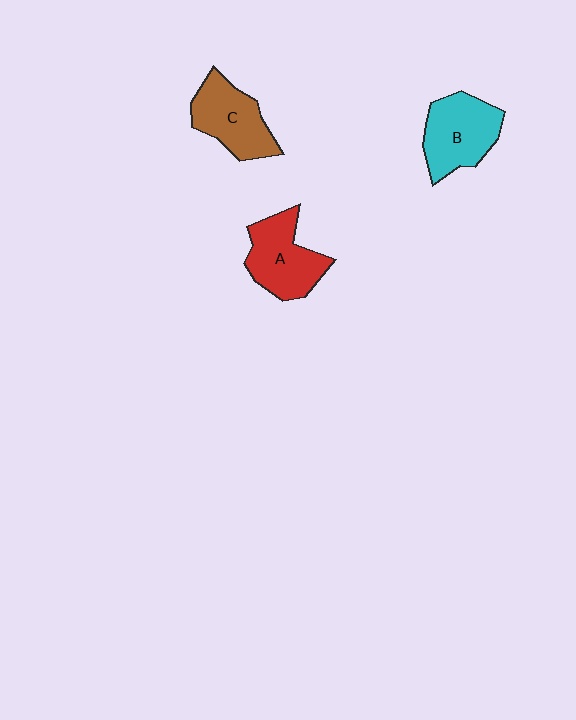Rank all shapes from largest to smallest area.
From largest to smallest: B (cyan), A (red), C (brown).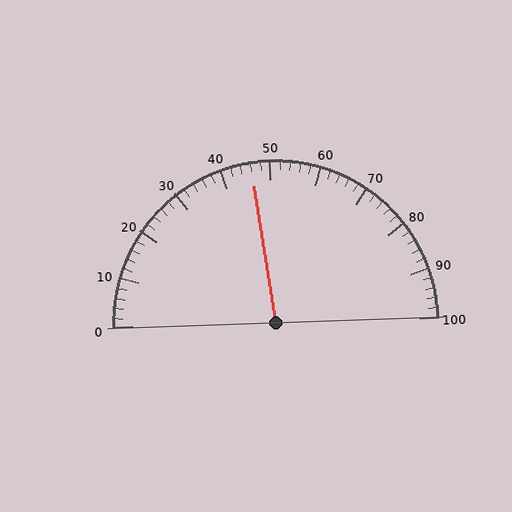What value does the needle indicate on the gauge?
The needle indicates approximately 46.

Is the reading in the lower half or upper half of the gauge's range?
The reading is in the lower half of the range (0 to 100).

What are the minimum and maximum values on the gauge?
The gauge ranges from 0 to 100.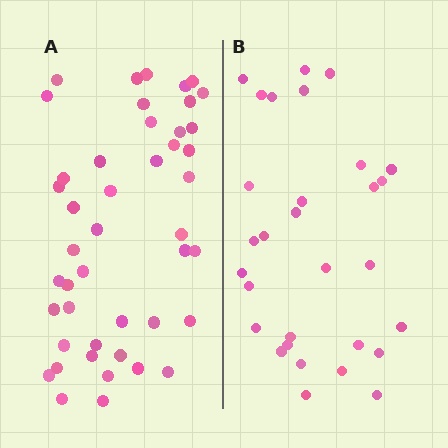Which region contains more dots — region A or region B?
Region A (the left region) has more dots.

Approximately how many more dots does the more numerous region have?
Region A has approximately 15 more dots than region B.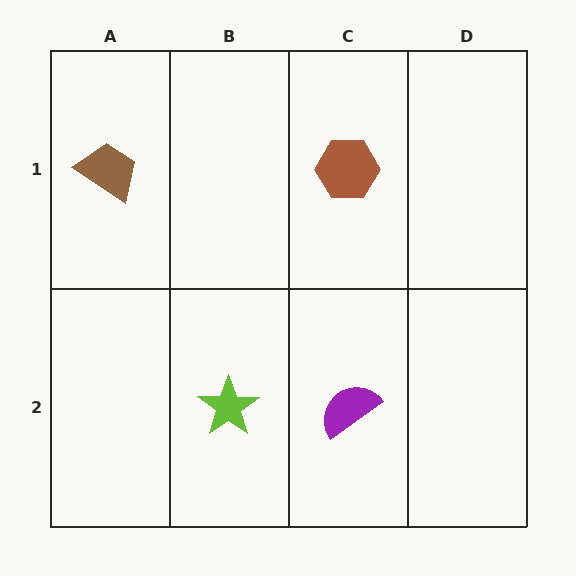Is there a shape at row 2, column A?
No, that cell is empty.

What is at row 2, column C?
A purple semicircle.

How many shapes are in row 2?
2 shapes.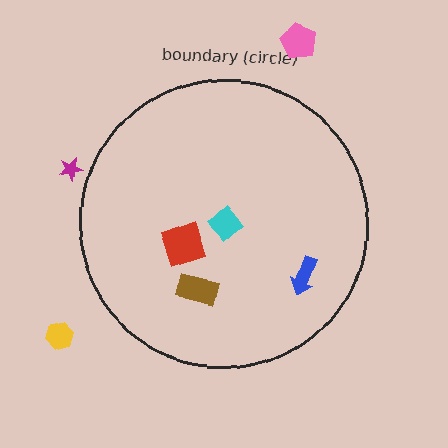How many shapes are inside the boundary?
4 inside, 3 outside.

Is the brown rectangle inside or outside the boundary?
Inside.